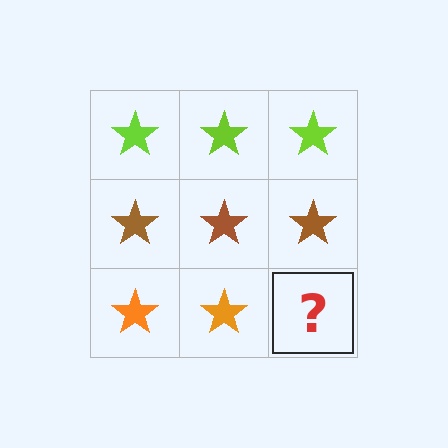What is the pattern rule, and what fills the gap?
The rule is that each row has a consistent color. The gap should be filled with an orange star.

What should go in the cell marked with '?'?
The missing cell should contain an orange star.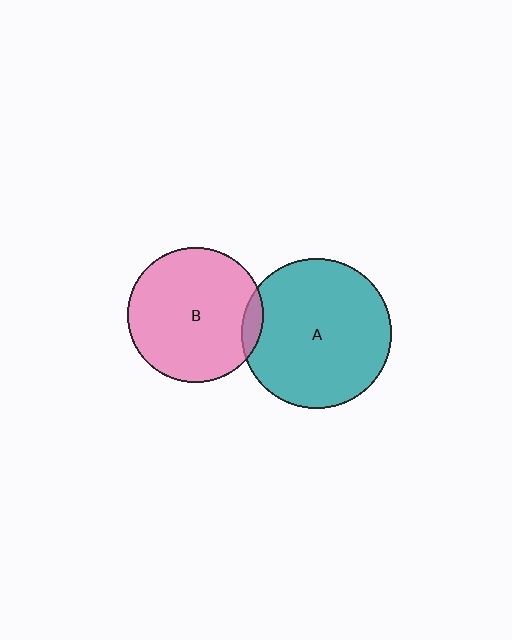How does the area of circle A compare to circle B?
Approximately 1.2 times.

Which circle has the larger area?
Circle A (teal).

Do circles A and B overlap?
Yes.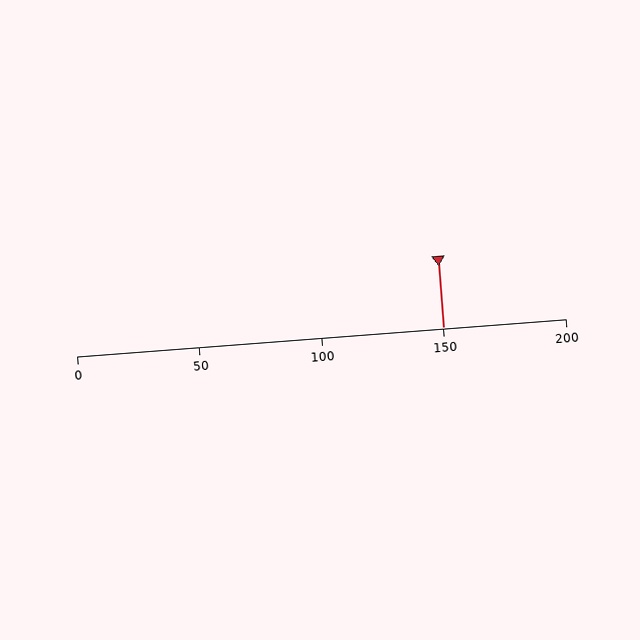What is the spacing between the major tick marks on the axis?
The major ticks are spaced 50 apart.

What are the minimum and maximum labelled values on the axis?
The axis runs from 0 to 200.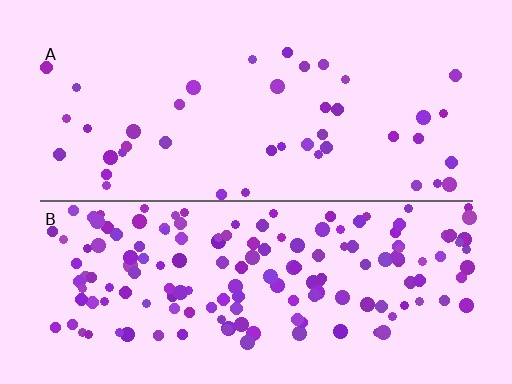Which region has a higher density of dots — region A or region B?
B (the bottom).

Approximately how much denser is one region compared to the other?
Approximately 3.8× — region B over region A.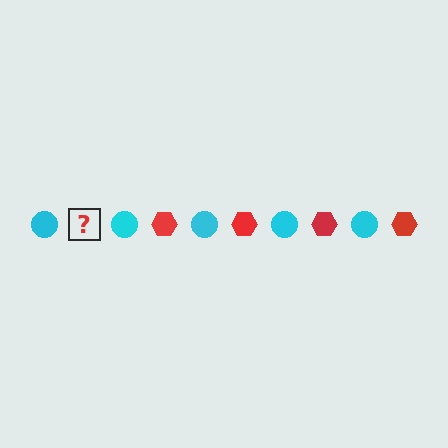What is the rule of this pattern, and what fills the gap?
The rule is that the pattern alternates between cyan circle and red hexagon. The gap should be filled with a red hexagon.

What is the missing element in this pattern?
The missing element is a red hexagon.